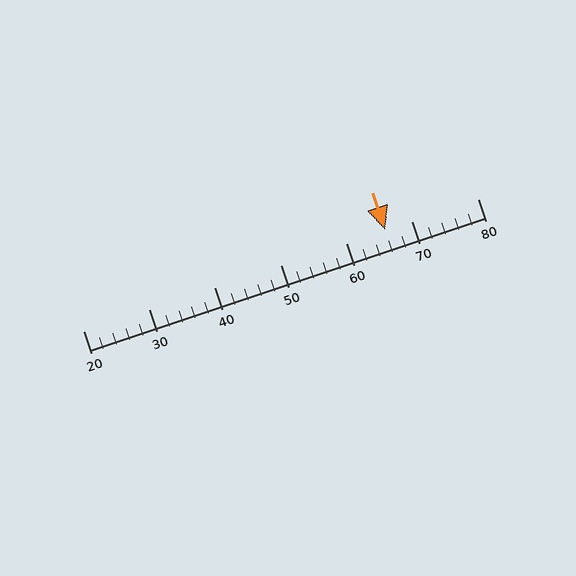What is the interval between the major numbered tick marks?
The major tick marks are spaced 10 units apart.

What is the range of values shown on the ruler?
The ruler shows values from 20 to 80.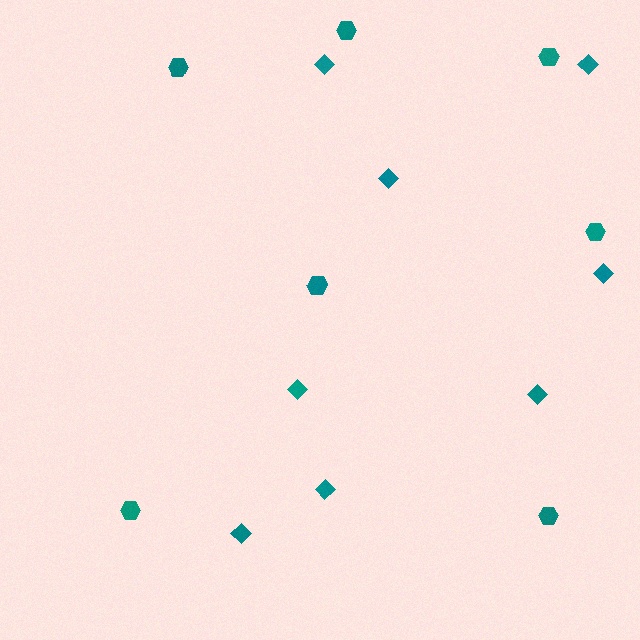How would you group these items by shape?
There are 2 groups: one group of diamonds (8) and one group of hexagons (7).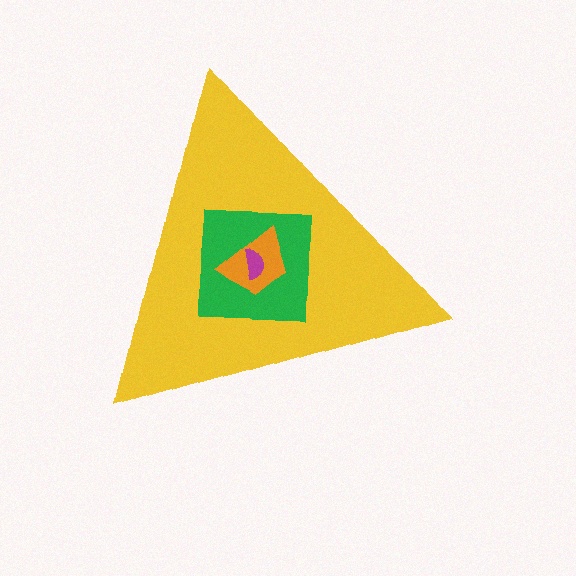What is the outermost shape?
The yellow triangle.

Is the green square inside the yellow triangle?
Yes.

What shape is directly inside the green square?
The orange trapezoid.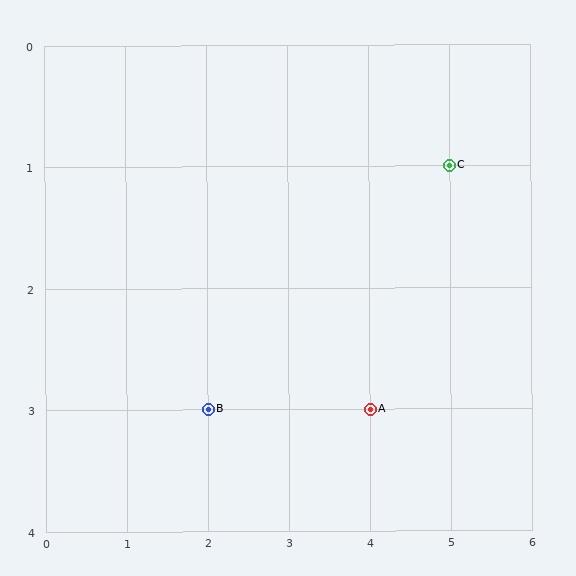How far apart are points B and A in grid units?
Points B and A are 2 columns apart.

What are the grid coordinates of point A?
Point A is at grid coordinates (4, 3).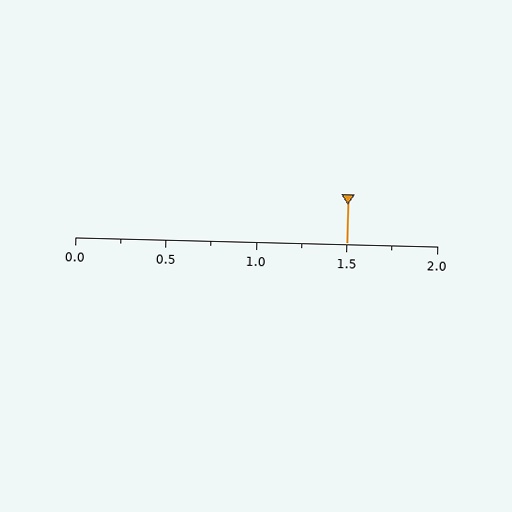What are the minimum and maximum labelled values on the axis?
The axis runs from 0.0 to 2.0.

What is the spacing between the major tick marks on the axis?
The major ticks are spaced 0.5 apart.